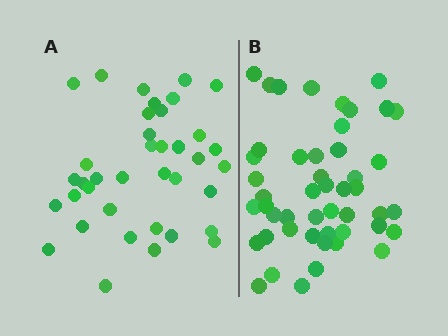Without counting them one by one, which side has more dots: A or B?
Region B (the right region) has more dots.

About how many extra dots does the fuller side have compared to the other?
Region B has roughly 10 or so more dots than region A.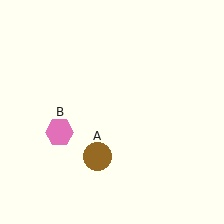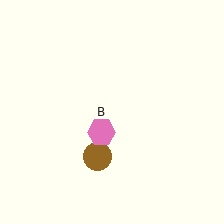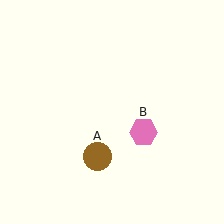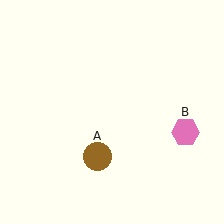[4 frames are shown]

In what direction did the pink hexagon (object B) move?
The pink hexagon (object B) moved right.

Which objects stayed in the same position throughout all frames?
Brown circle (object A) remained stationary.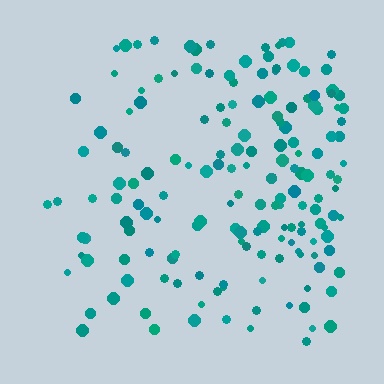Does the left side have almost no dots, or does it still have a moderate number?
Still a moderate number, just noticeably fewer than the right.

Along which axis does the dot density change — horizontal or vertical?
Horizontal.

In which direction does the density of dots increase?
From left to right, with the right side densest.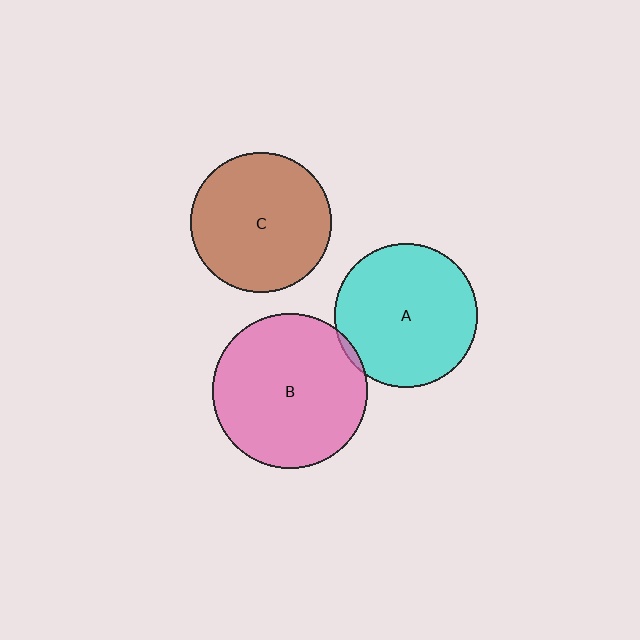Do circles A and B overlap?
Yes.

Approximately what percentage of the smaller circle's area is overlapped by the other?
Approximately 5%.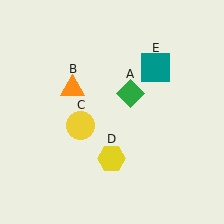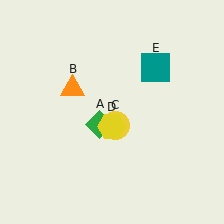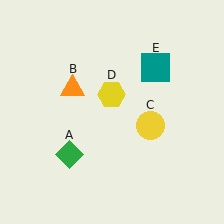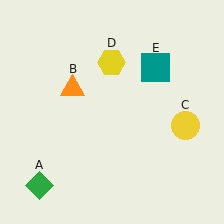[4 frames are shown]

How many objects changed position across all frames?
3 objects changed position: green diamond (object A), yellow circle (object C), yellow hexagon (object D).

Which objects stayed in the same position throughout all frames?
Orange triangle (object B) and teal square (object E) remained stationary.